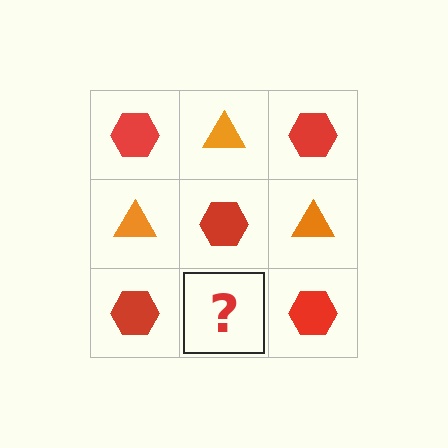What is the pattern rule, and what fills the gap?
The rule is that it alternates red hexagon and orange triangle in a checkerboard pattern. The gap should be filled with an orange triangle.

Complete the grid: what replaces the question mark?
The question mark should be replaced with an orange triangle.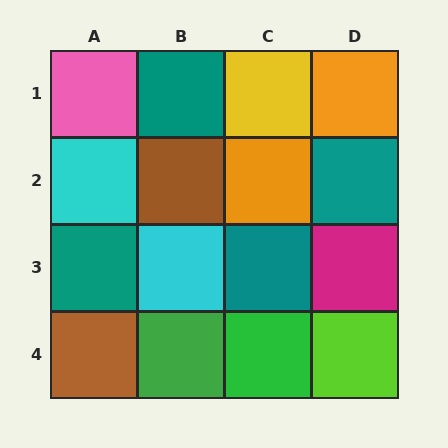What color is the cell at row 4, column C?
Green.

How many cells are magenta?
1 cell is magenta.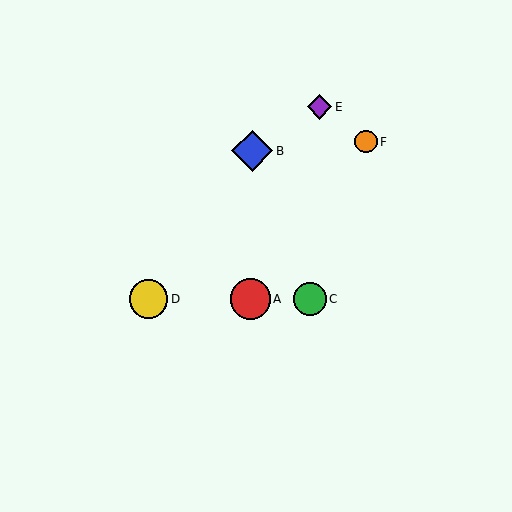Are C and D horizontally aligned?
Yes, both are at y≈299.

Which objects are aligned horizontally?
Objects A, C, D are aligned horizontally.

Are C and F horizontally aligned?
No, C is at y≈299 and F is at y≈142.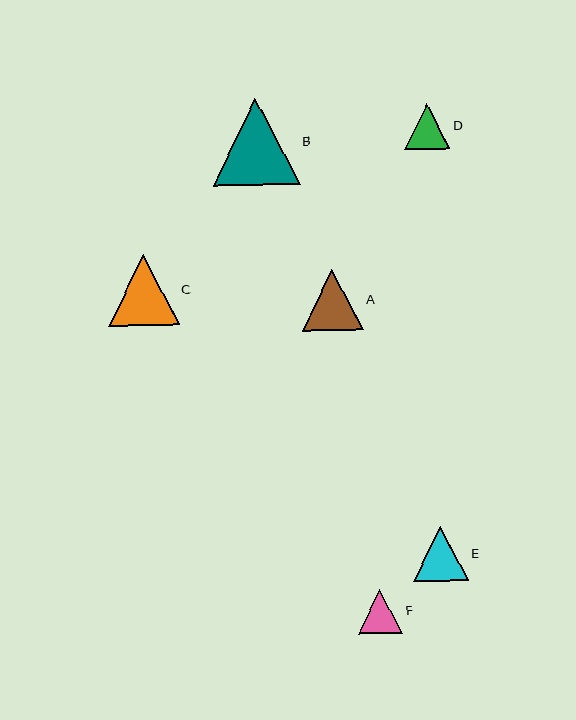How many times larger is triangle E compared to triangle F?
Triangle E is approximately 1.2 times the size of triangle F.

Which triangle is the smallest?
Triangle F is the smallest with a size of approximately 45 pixels.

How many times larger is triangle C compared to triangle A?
Triangle C is approximately 1.2 times the size of triangle A.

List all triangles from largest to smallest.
From largest to smallest: B, C, A, E, D, F.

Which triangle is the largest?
Triangle B is the largest with a size of approximately 87 pixels.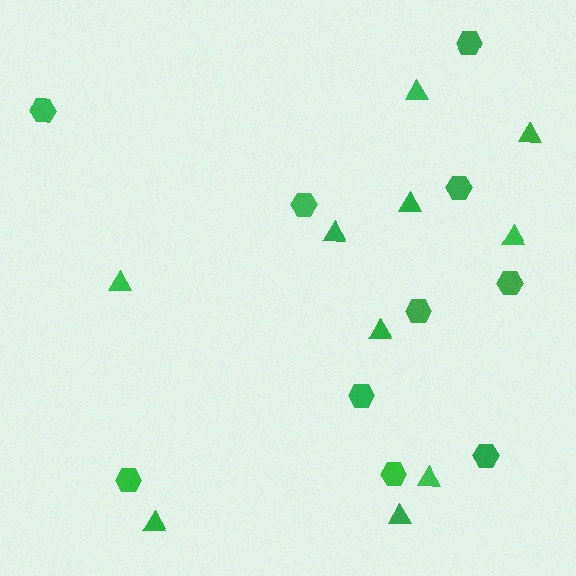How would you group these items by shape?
There are 2 groups: one group of triangles (10) and one group of hexagons (10).